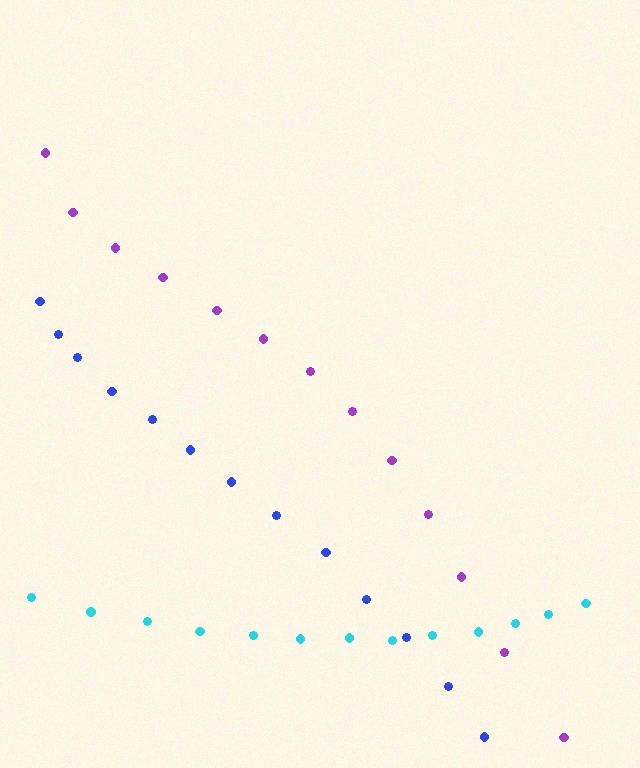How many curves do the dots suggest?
There are 3 distinct paths.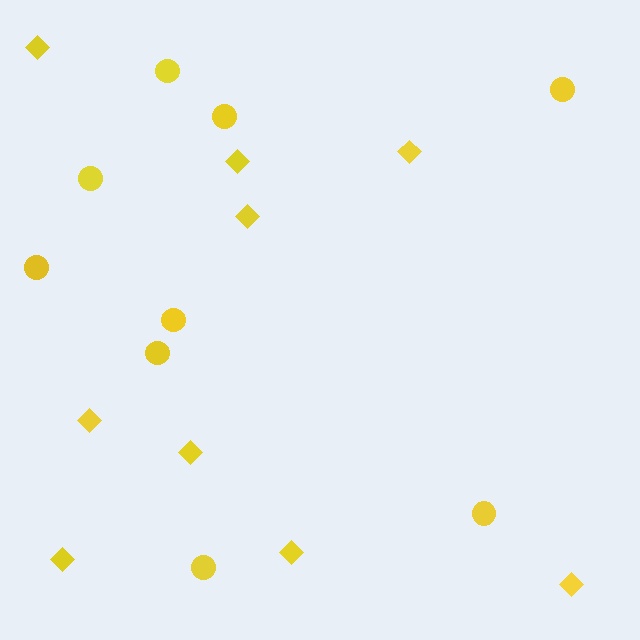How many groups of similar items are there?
There are 2 groups: one group of diamonds (9) and one group of circles (9).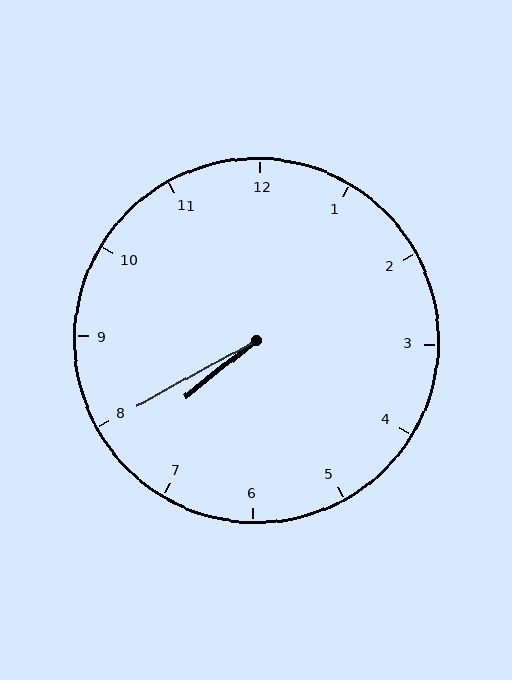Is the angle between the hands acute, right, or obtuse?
It is acute.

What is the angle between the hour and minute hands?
Approximately 10 degrees.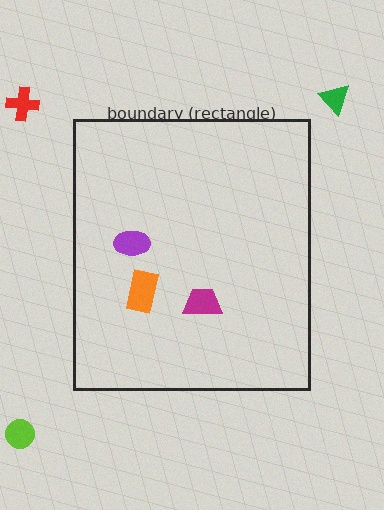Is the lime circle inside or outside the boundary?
Outside.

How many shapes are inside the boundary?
3 inside, 3 outside.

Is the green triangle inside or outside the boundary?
Outside.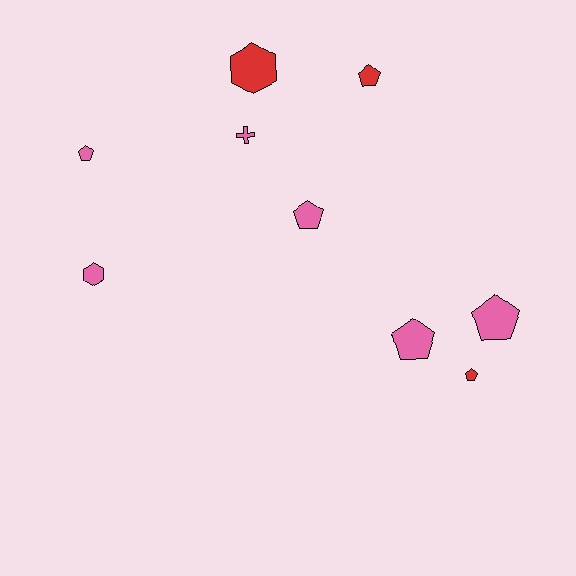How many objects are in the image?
There are 9 objects.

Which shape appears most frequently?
Pentagon, with 6 objects.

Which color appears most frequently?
Pink, with 6 objects.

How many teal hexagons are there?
There are no teal hexagons.